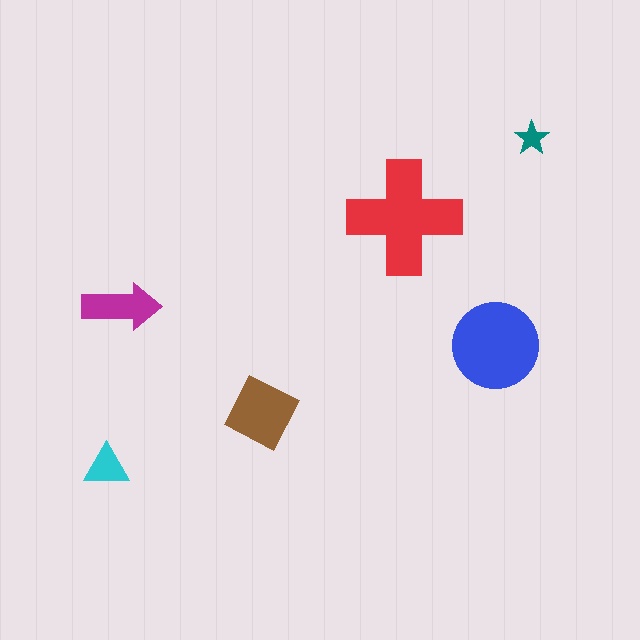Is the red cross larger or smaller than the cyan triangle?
Larger.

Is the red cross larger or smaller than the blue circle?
Larger.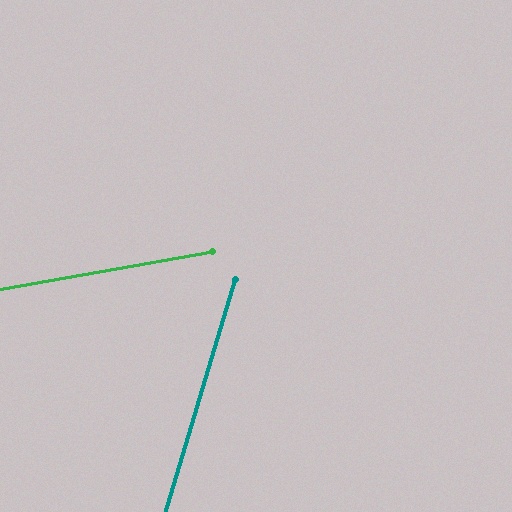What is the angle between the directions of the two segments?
Approximately 63 degrees.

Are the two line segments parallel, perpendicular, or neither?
Neither parallel nor perpendicular — they differ by about 63°.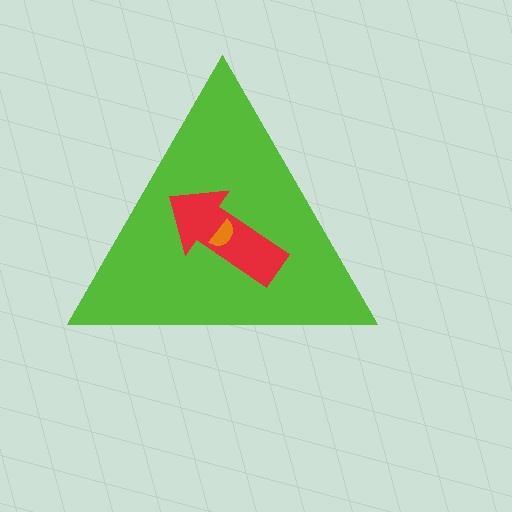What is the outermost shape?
The lime triangle.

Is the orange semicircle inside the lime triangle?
Yes.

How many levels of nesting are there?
3.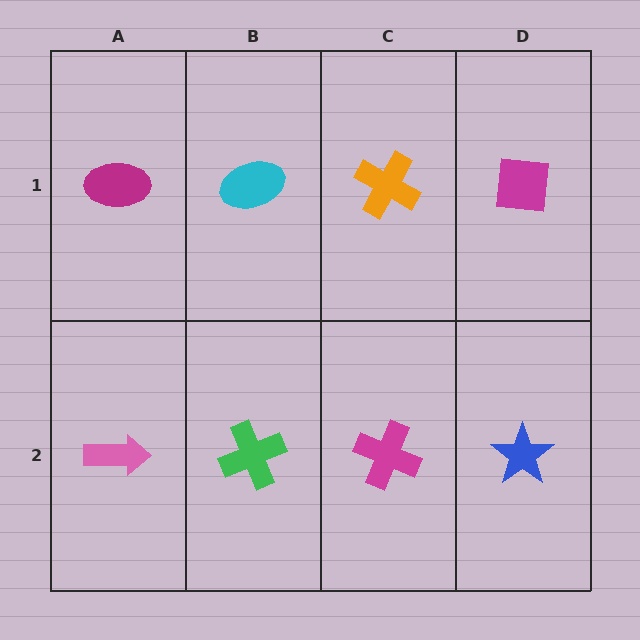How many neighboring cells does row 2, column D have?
2.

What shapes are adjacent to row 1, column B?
A green cross (row 2, column B), a magenta ellipse (row 1, column A), an orange cross (row 1, column C).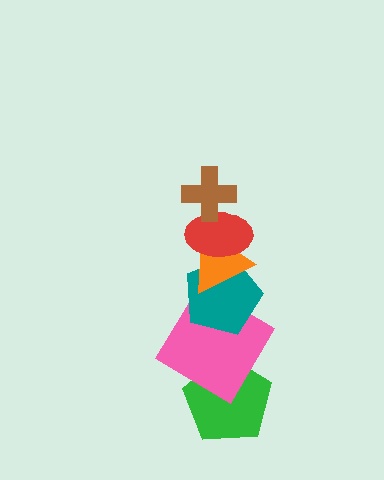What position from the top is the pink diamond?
The pink diamond is 5th from the top.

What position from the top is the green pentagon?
The green pentagon is 6th from the top.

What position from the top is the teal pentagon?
The teal pentagon is 4th from the top.